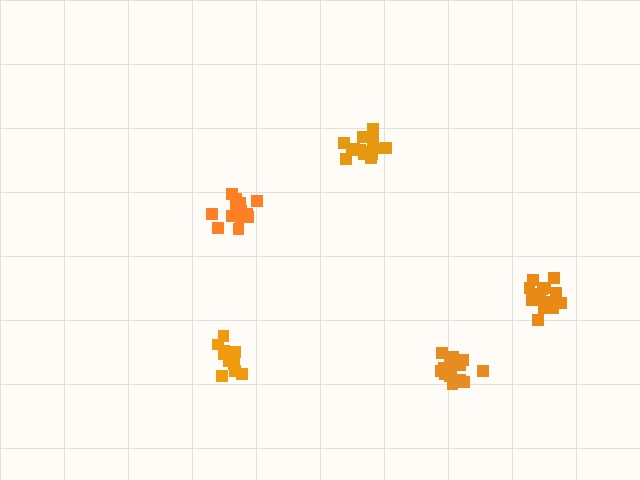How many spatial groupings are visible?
There are 5 spatial groupings.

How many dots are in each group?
Group 1: 16 dots, Group 2: 12 dots, Group 3: 16 dots, Group 4: 17 dots, Group 5: 16 dots (77 total).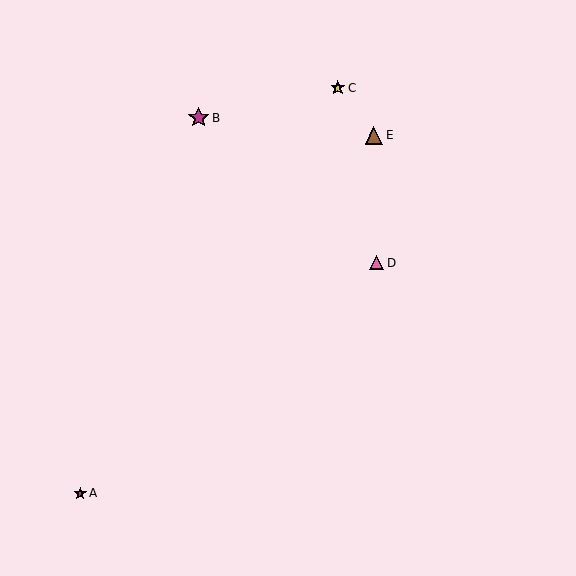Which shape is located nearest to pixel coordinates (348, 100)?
The yellow star (labeled C) at (338, 88) is nearest to that location.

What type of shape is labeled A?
Shape A is a magenta star.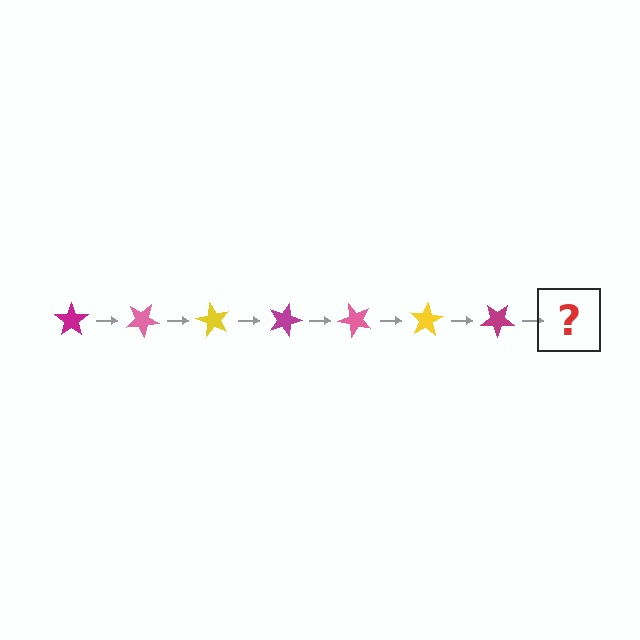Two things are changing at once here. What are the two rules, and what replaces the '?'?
The two rules are that it rotates 30 degrees each step and the color cycles through magenta, pink, and yellow. The '?' should be a pink star, rotated 210 degrees from the start.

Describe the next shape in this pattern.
It should be a pink star, rotated 210 degrees from the start.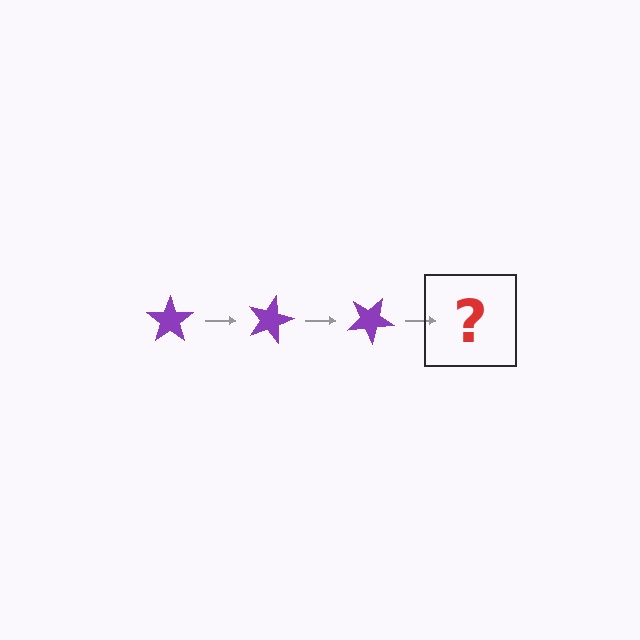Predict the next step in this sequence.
The next step is a purple star rotated 45 degrees.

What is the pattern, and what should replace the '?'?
The pattern is that the star rotates 15 degrees each step. The '?' should be a purple star rotated 45 degrees.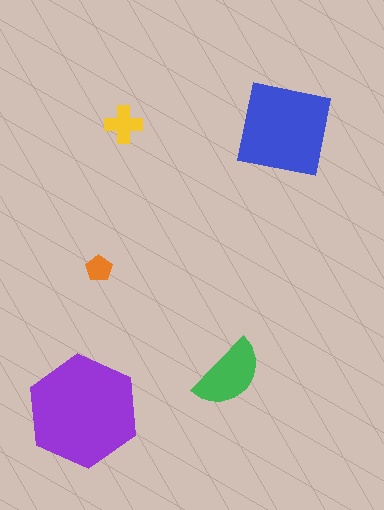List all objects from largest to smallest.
The purple hexagon, the blue square, the green semicircle, the yellow cross, the orange pentagon.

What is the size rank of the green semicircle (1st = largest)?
3rd.